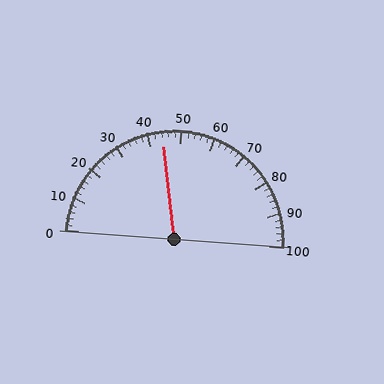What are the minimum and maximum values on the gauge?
The gauge ranges from 0 to 100.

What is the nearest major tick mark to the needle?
The nearest major tick mark is 40.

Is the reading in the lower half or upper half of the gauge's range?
The reading is in the lower half of the range (0 to 100).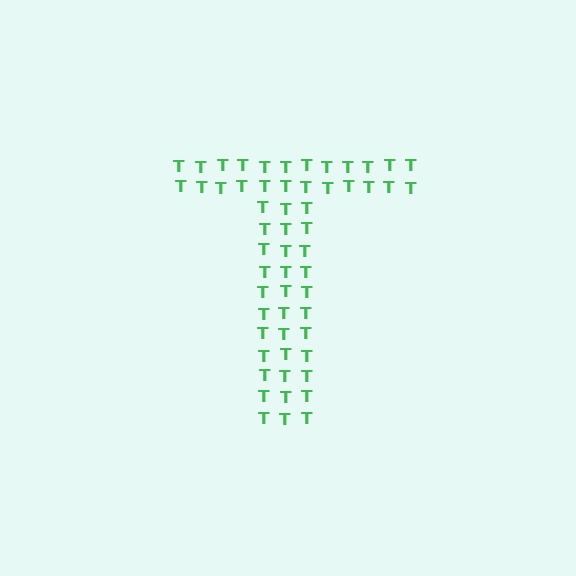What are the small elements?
The small elements are letter T's.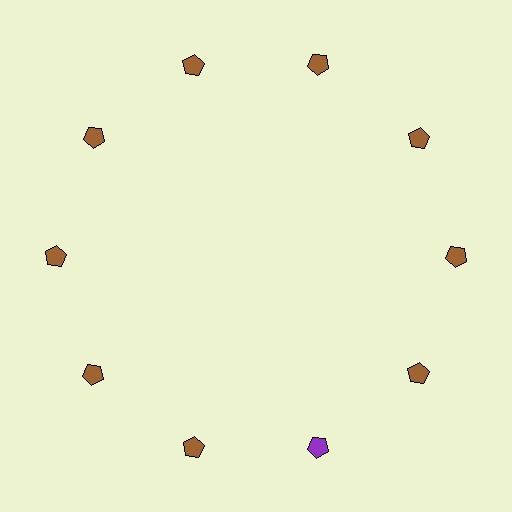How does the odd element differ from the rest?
It has a different color: purple instead of brown.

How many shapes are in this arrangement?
There are 10 shapes arranged in a ring pattern.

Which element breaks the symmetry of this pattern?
The purple pentagon at roughly the 5 o'clock position breaks the symmetry. All other shapes are brown pentagons.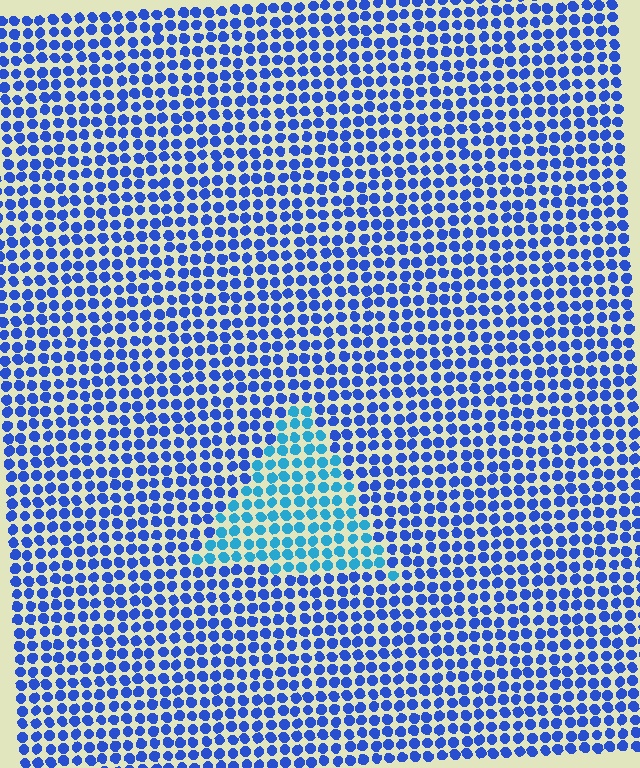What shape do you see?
I see a triangle.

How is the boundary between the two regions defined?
The boundary is defined purely by a slight shift in hue (about 31 degrees). Spacing, size, and orientation are identical on both sides.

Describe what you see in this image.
The image is filled with small blue elements in a uniform arrangement. A triangle-shaped region is visible where the elements are tinted to a slightly different hue, forming a subtle color boundary.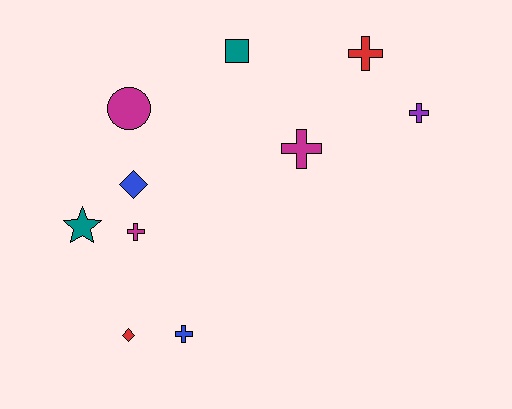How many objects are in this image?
There are 10 objects.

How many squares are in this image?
There is 1 square.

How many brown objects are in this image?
There are no brown objects.